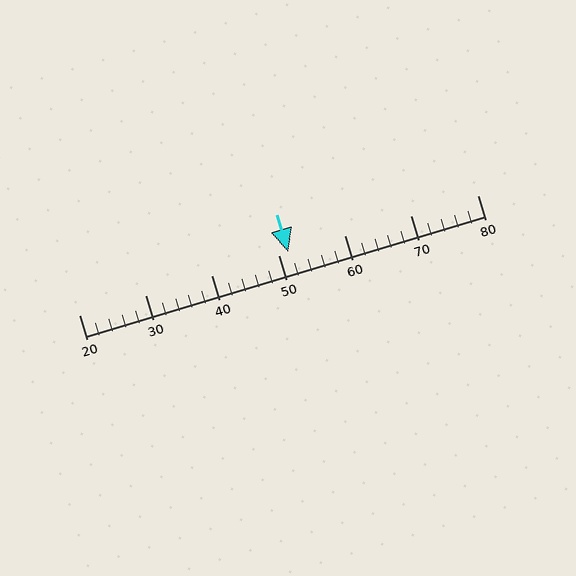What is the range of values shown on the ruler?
The ruler shows values from 20 to 80.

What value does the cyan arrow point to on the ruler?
The cyan arrow points to approximately 52.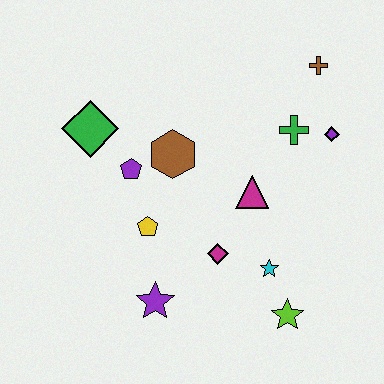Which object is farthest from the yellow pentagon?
The brown cross is farthest from the yellow pentagon.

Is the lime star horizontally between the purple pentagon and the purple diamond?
Yes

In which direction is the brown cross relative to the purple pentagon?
The brown cross is to the right of the purple pentagon.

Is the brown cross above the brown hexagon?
Yes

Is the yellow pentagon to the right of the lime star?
No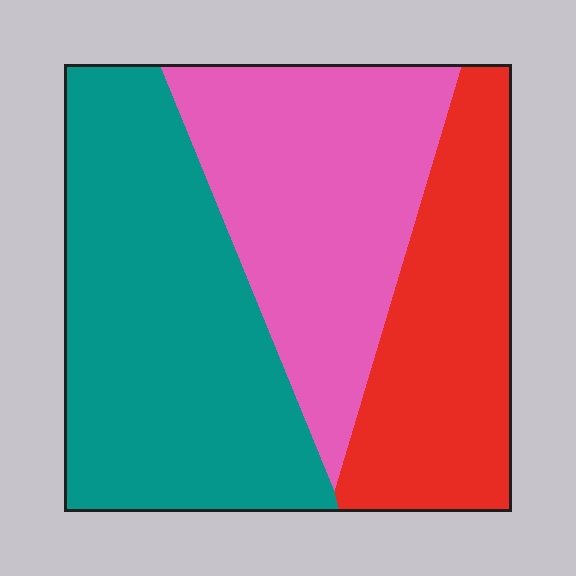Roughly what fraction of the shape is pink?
Pink takes up about one third (1/3) of the shape.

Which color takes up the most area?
Teal, at roughly 40%.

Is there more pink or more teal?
Teal.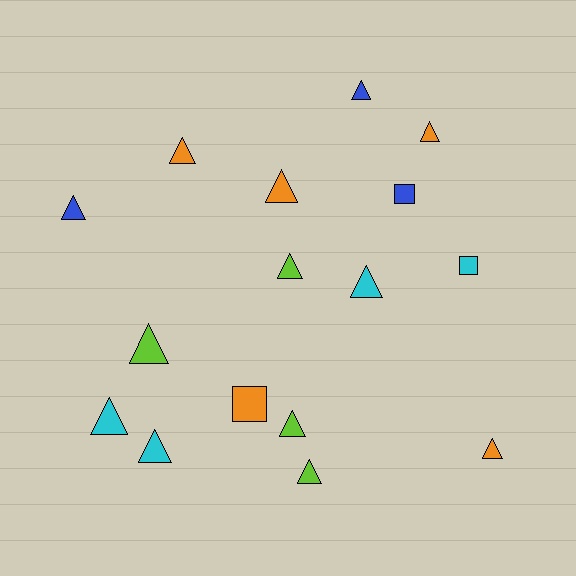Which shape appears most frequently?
Triangle, with 13 objects.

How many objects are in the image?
There are 16 objects.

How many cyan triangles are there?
There are 3 cyan triangles.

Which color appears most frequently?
Orange, with 5 objects.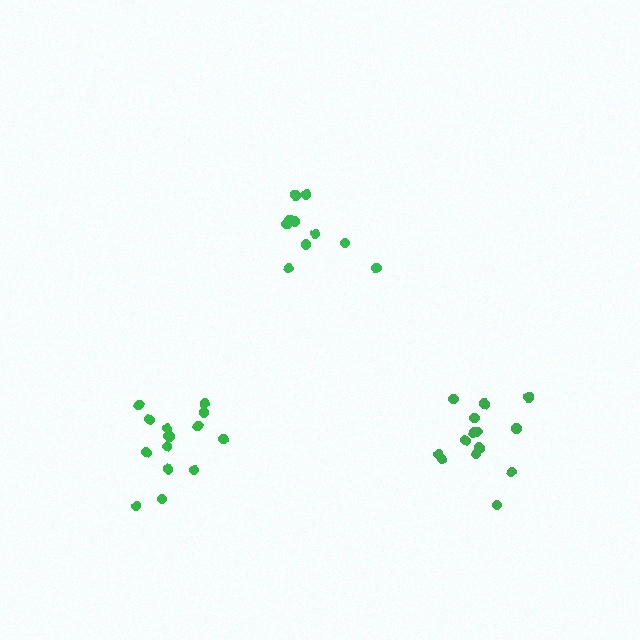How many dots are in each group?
Group 1: 15 dots, Group 2: 11 dots, Group 3: 15 dots (41 total).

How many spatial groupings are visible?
There are 3 spatial groupings.